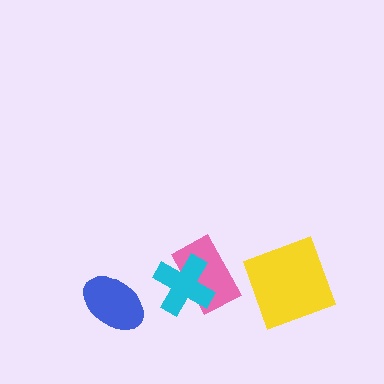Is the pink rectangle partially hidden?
Yes, it is partially covered by another shape.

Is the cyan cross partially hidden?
No, no other shape covers it.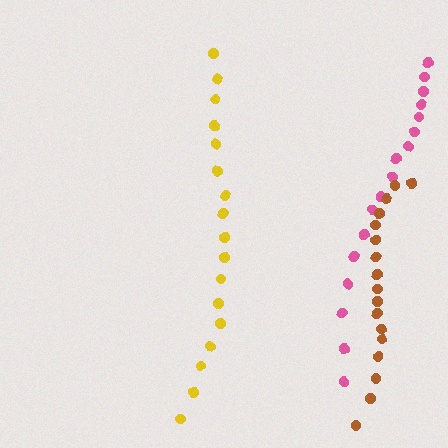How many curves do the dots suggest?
There are 3 distinct paths.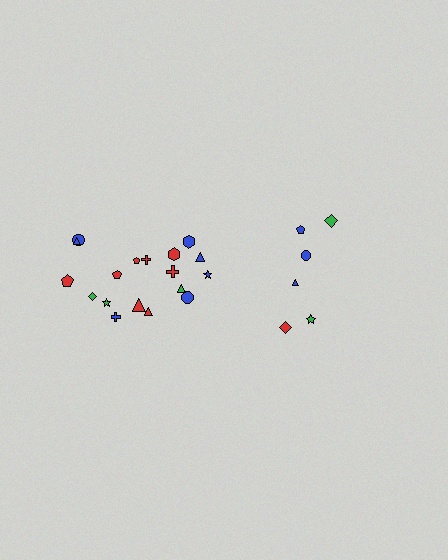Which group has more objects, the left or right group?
The left group.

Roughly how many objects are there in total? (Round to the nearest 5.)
Roughly 25 objects in total.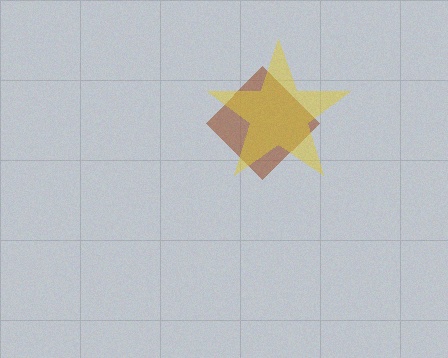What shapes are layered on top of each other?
The layered shapes are: a brown diamond, a yellow star.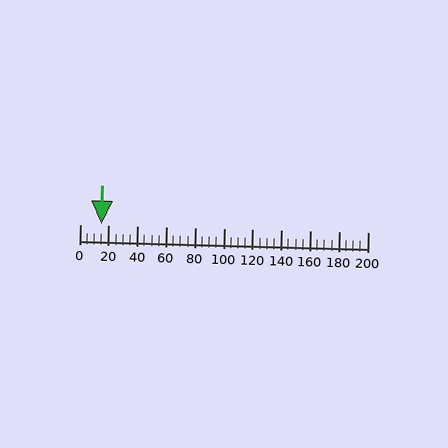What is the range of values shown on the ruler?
The ruler shows values from 0 to 200.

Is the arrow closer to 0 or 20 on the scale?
The arrow is closer to 20.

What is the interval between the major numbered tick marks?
The major tick marks are spaced 20 units apart.